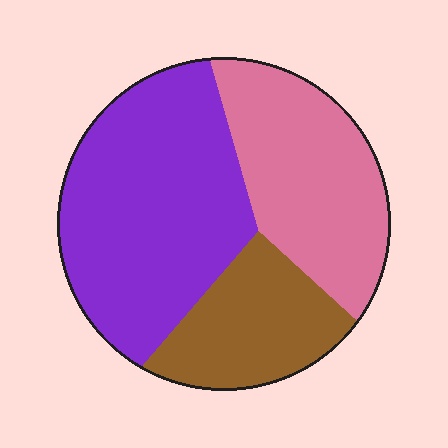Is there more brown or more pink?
Pink.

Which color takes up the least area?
Brown, at roughly 20%.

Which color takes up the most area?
Purple, at roughly 45%.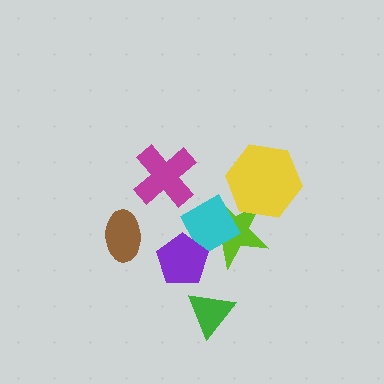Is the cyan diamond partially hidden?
Yes, it is partially covered by another shape.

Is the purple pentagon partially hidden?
No, no other shape covers it.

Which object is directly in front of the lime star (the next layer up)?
The cyan diamond is directly in front of the lime star.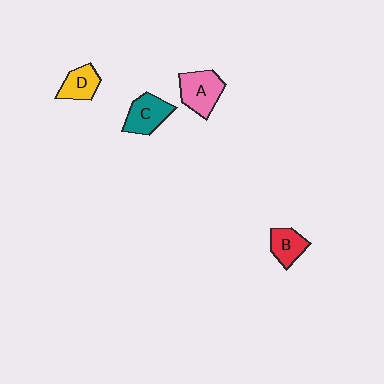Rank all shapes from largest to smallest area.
From largest to smallest: A (pink), C (teal), D (yellow), B (red).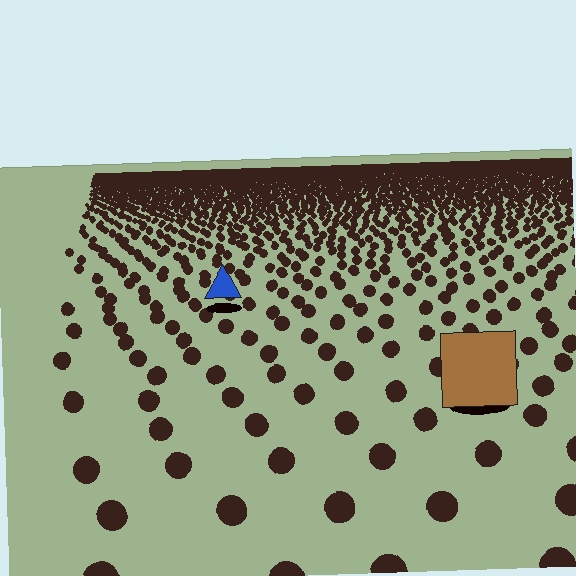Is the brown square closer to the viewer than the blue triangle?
Yes. The brown square is closer — you can tell from the texture gradient: the ground texture is coarser near it.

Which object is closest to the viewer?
The brown square is closest. The texture marks near it are larger and more spread out.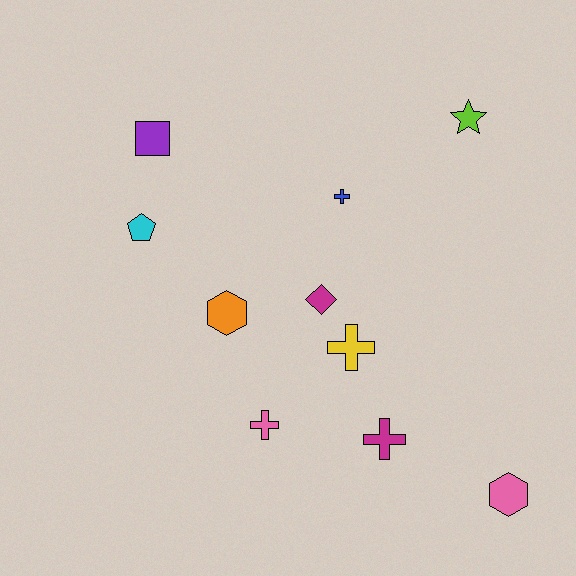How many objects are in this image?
There are 10 objects.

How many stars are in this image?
There is 1 star.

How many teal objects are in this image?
There are no teal objects.